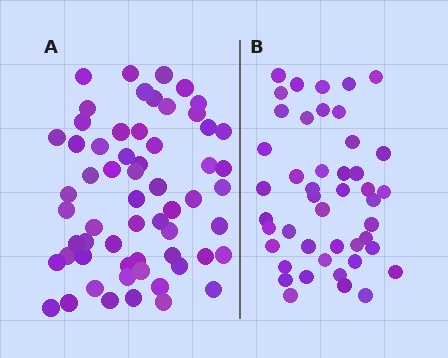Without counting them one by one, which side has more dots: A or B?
Region A (the left region) has more dots.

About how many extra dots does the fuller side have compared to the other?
Region A has approximately 15 more dots than region B.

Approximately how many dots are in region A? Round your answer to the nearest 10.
About 60 dots.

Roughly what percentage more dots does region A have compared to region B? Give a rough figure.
About 35% more.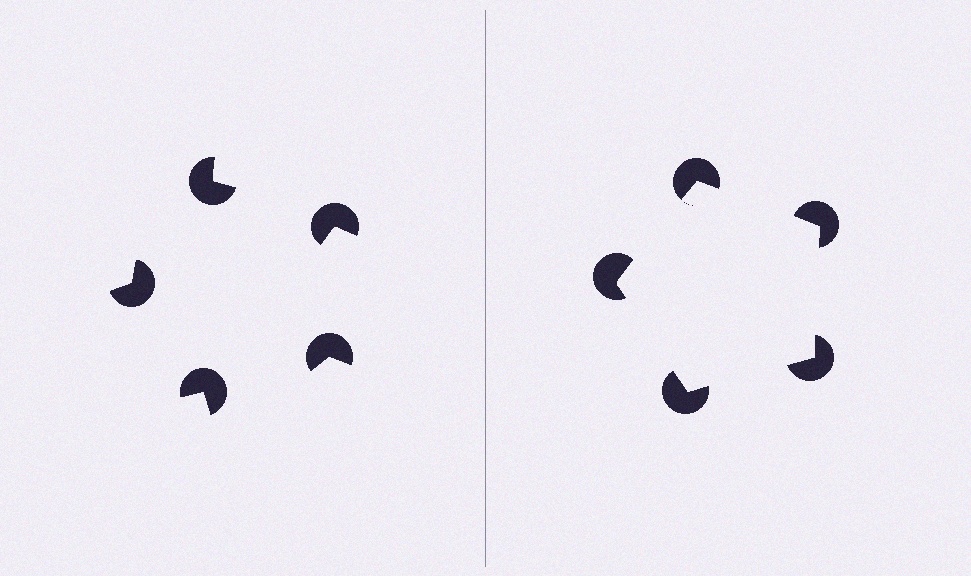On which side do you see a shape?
An illusory pentagon appears on the right side. On the left side the wedge cuts are rotated, so no coherent shape forms.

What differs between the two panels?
The pac-man discs are positioned identically on both sides; only the wedge orientations differ. On the right they align to a pentagon; on the left they are misaligned.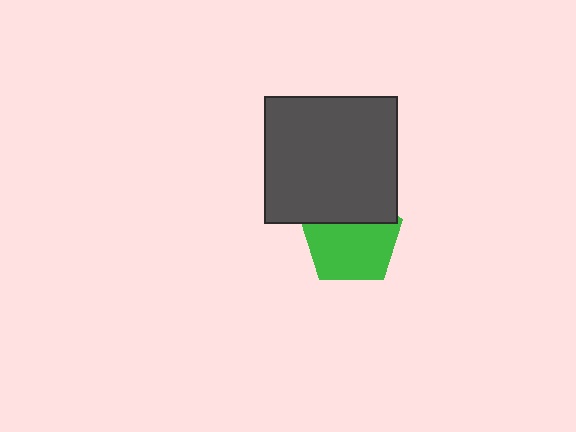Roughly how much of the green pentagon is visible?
Most of it is visible (roughly 66%).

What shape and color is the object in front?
The object in front is a dark gray rectangle.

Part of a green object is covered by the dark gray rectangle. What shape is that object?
It is a pentagon.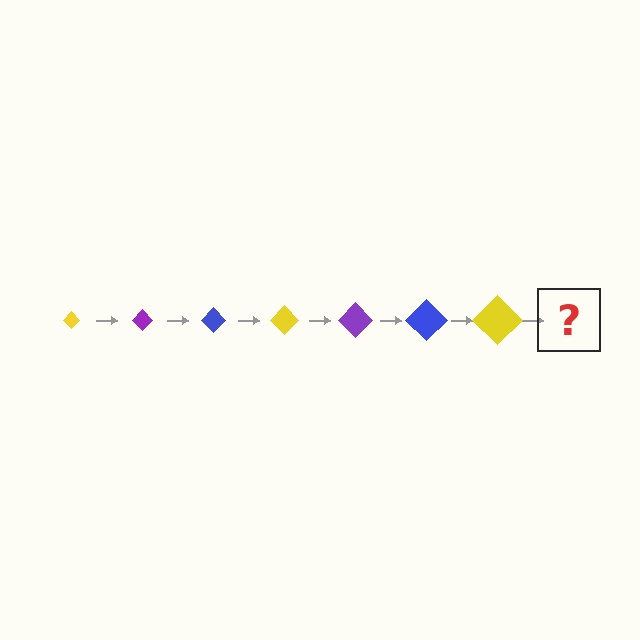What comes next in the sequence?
The next element should be a purple diamond, larger than the previous one.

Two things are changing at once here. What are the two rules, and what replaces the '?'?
The two rules are that the diamond grows larger each step and the color cycles through yellow, purple, and blue. The '?' should be a purple diamond, larger than the previous one.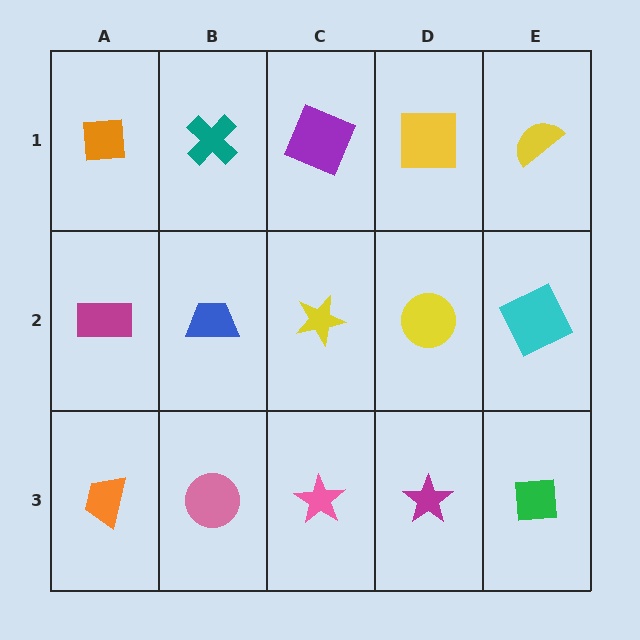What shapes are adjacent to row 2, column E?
A yellow semicircle (row 1, column E), a green square (row 3, column E), a yellow circle (row 2, column D).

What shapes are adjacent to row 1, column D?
A yellow circle (row 2, column D), a purple square (row 1, column C), a yellow semicircle (row 1, column E).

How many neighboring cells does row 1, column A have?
2.